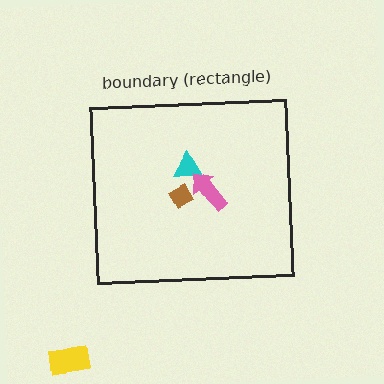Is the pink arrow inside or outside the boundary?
Inside.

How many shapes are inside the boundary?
3 inside, 1 outside.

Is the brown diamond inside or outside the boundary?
Inside.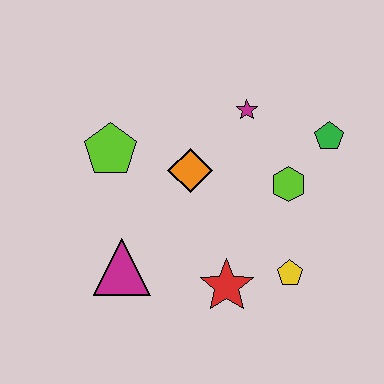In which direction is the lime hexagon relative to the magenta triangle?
The lime hexagon is to the right of the magenta triangle.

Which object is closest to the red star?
The yellow pentagon is closest to the red star.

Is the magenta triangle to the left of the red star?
Yes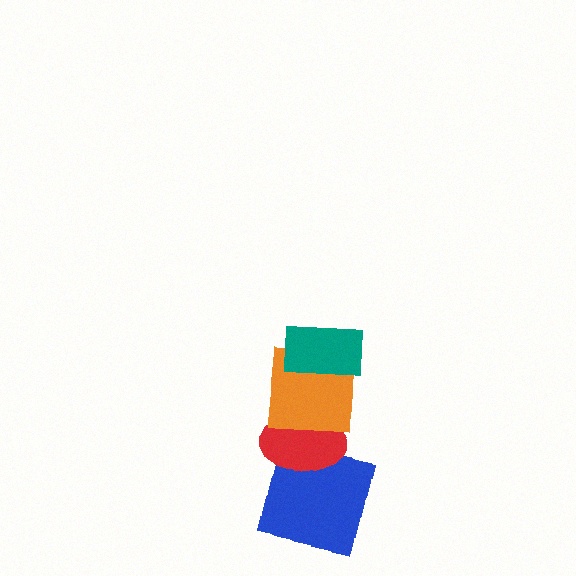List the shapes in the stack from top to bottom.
From top to bottom: the teal rectangle, the orange square, the red ellipse, the blue square.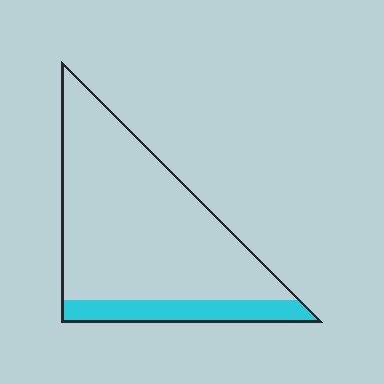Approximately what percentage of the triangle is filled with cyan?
Approximately 15%.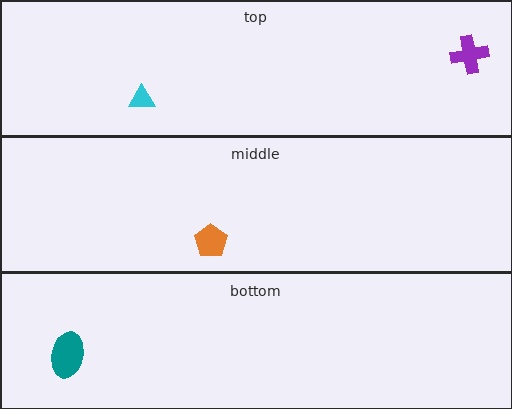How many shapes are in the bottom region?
1.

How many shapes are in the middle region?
1.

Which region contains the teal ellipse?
The bottom region.